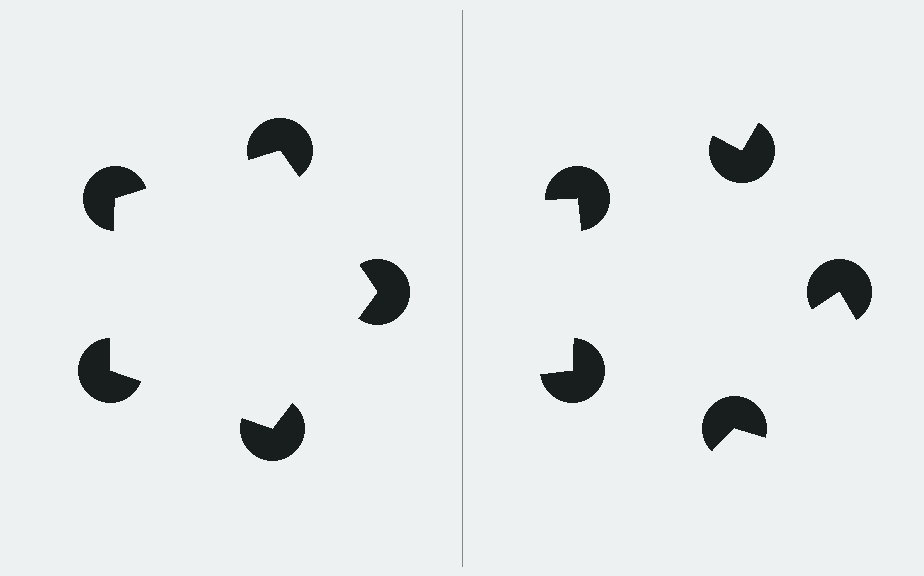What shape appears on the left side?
An illusory pentagon.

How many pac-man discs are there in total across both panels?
10 — 5 on each side.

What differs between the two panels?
The pac-man discs are positioned identically on both sides; only the wedge orientations differ. On the left they align to a pentagon; on the right they are misaligned.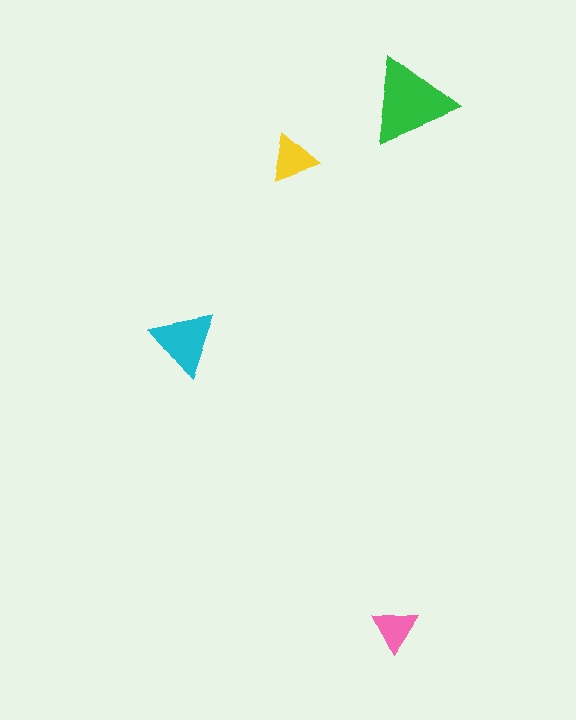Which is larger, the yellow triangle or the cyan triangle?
The cyan one.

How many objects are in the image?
There are 4 objects in the image.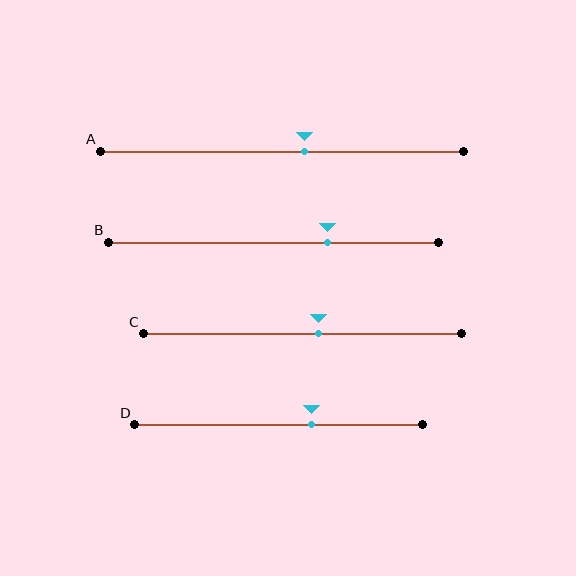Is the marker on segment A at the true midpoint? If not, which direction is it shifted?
No, the marker on segment A is shifted to the right by about 6% of the segment length.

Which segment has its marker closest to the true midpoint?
Segment C has its marker closest to the true midpoint.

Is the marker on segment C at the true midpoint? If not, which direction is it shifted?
No, the marker on segment C is shifted to the right by about 5% of the segment length.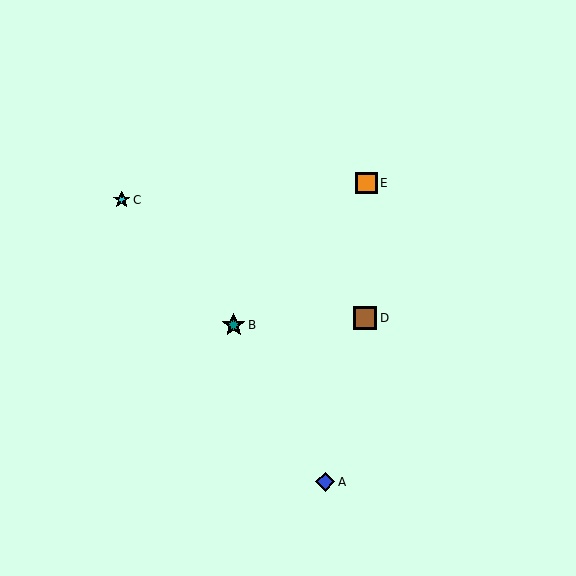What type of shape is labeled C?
Shape C is a cyan star.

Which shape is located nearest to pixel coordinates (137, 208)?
The cyan star (labeled C) at (122, 200) is nearest to that location.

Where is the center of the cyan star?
The center of the cyan star is at (122, 200).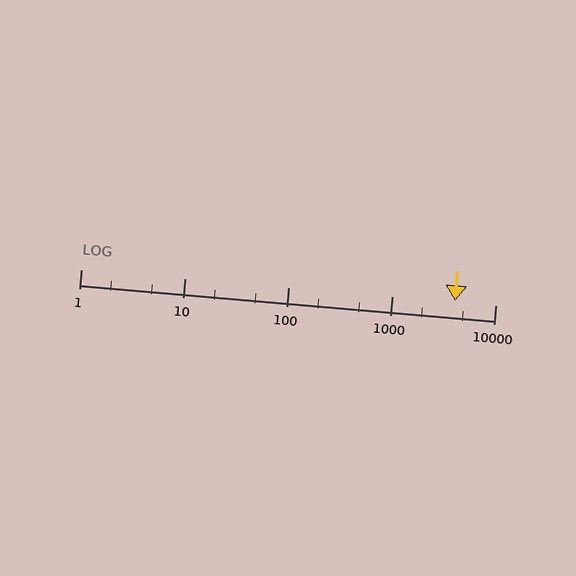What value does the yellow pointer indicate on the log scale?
The pointer indicates approximately 4100.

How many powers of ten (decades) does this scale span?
The scale spans 4 decades, from 1 to 10000.